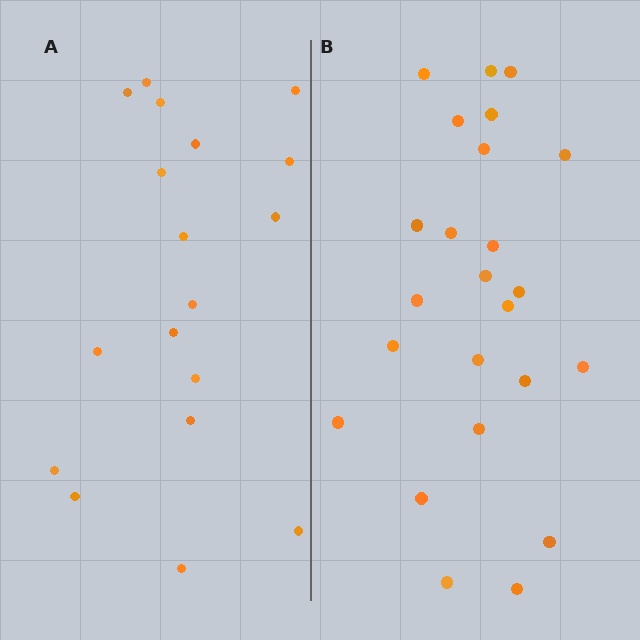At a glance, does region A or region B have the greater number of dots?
Region B (the right region) has more dots.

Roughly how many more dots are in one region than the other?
Region B has about 6 more dots than region A.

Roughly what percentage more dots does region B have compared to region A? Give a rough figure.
About 35% more.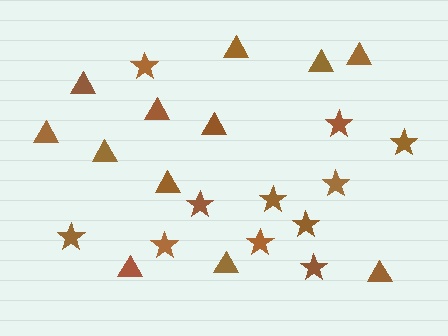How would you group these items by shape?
There are 2 groups: one group of triangles (12) and one group of stars (11).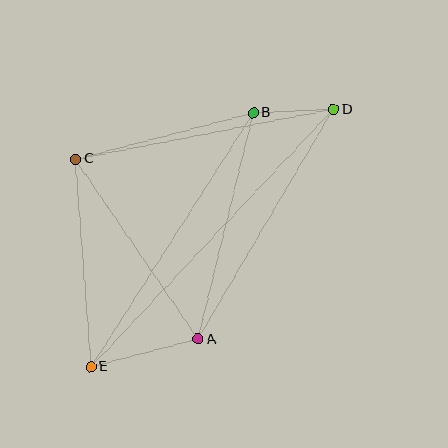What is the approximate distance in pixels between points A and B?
The distance between A and B is approximately 233 pixels.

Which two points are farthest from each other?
Points D and E are farthest from each other.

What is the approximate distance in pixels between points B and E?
The distance between B and E is approximately 302 pixels.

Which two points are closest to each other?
Points B and D are closest to each other.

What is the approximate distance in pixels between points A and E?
The distance between A and E is approximately 111 pixels.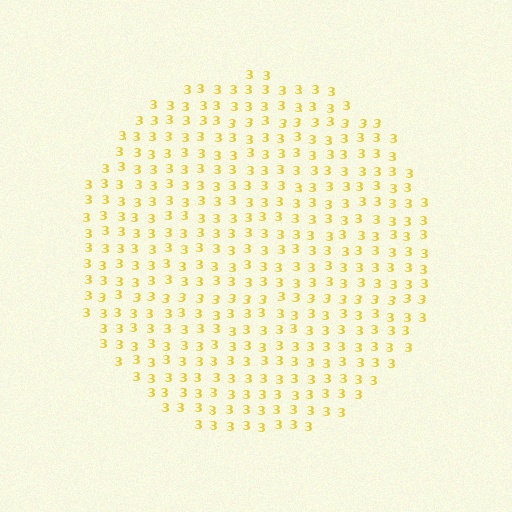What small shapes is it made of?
It is made of small digit 3's.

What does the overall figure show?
The overall figure shows a circle.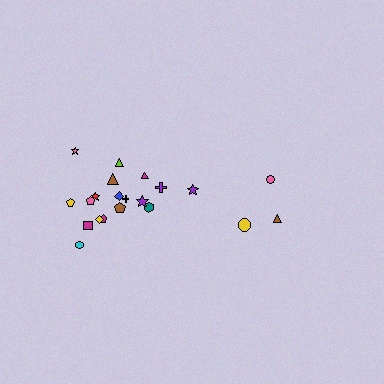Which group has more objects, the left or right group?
The left group.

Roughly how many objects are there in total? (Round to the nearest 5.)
Roughly 20 objects in total.